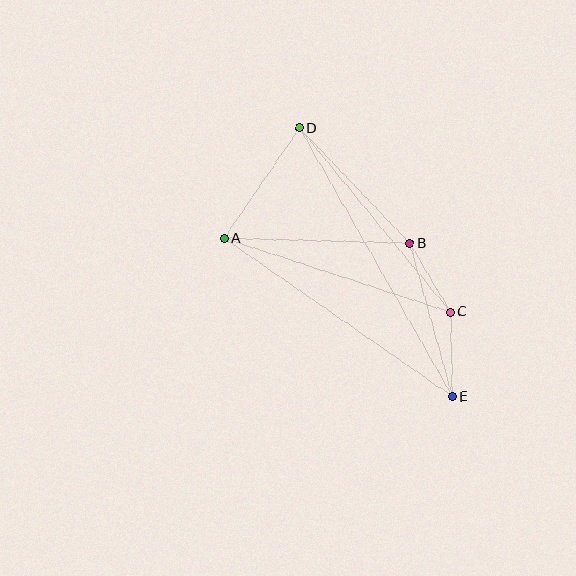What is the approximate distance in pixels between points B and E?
The distance between B and E is approximately 159 pixels.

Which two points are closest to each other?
Points B and C are closest to each other.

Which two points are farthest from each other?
Points D and E are farthest from each other.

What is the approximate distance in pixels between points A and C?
The distance between A and C is approximately 238 pixels.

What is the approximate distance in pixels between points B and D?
The distance between B and D is approximately 160 pixels.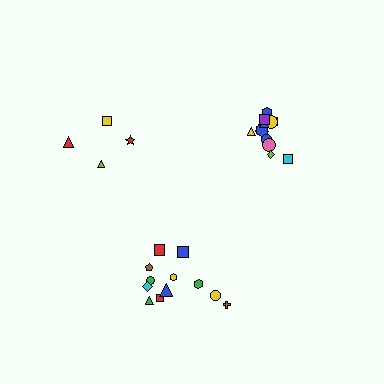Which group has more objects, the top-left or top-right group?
The top-right group.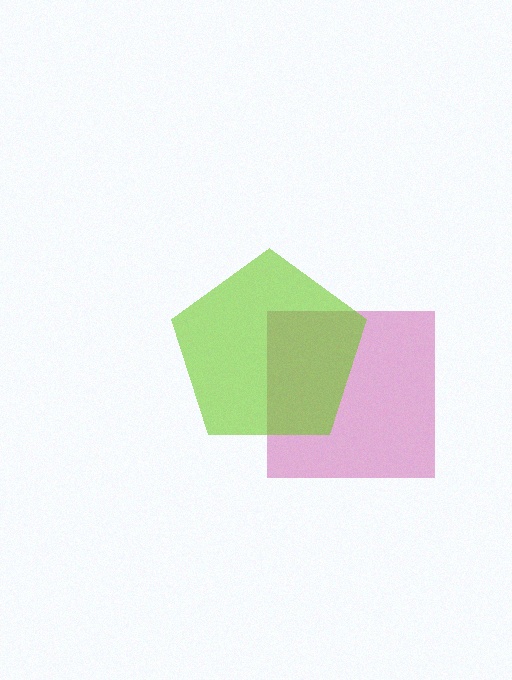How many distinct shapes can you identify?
There are 2 distinct shapes: a magenta square, a lime pentagon.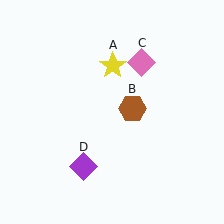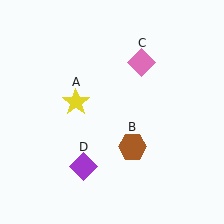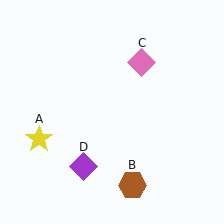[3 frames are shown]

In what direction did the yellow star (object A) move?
The yellow star (object A) moved down and to the left.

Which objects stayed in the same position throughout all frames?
Pink diamond (object C) and purple diamond (object D) remained stationary.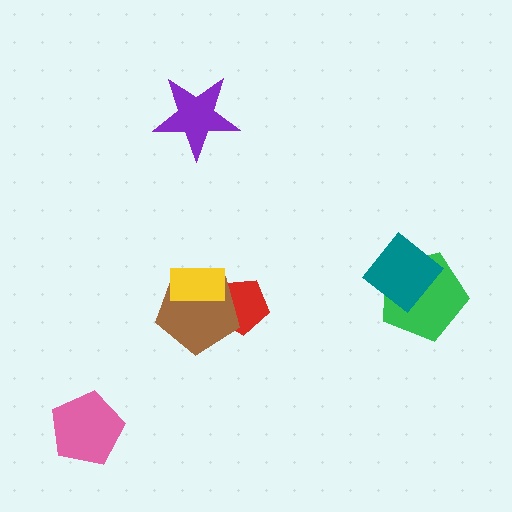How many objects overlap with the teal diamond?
1 object overlaps with the teal diamond.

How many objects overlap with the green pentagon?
1 object overlaps with the green pentagon.